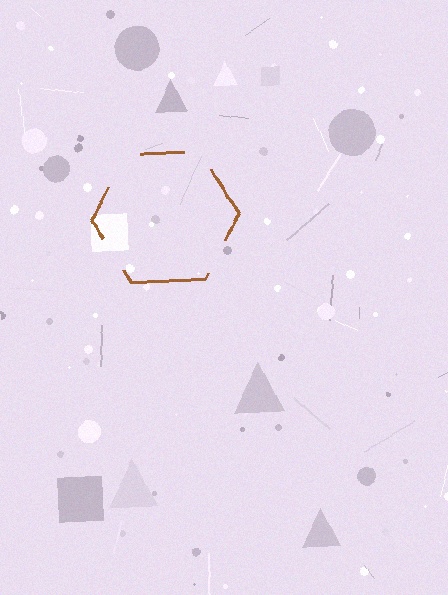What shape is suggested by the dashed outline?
The dashed outline suggests a hexagon.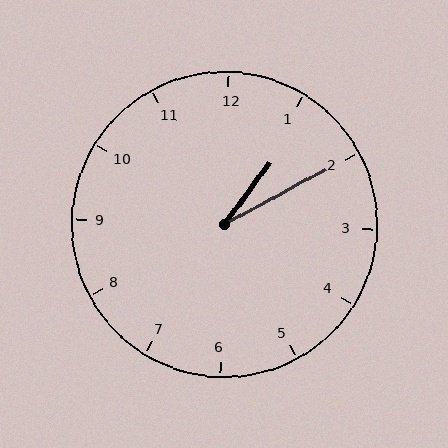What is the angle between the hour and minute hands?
Approximately 25 degrees.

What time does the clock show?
1:10.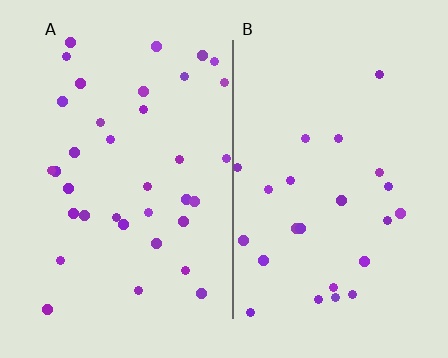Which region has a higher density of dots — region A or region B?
A (the left).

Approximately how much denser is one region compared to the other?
Approximately 1.5× — region A over region B.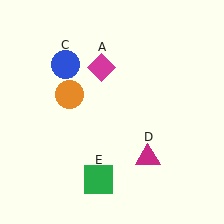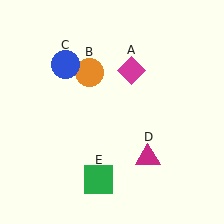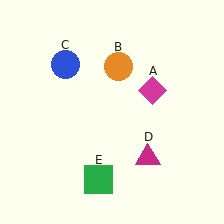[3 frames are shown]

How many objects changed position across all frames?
2 objects changed position: magenta diamond (object A), orange circle (object B).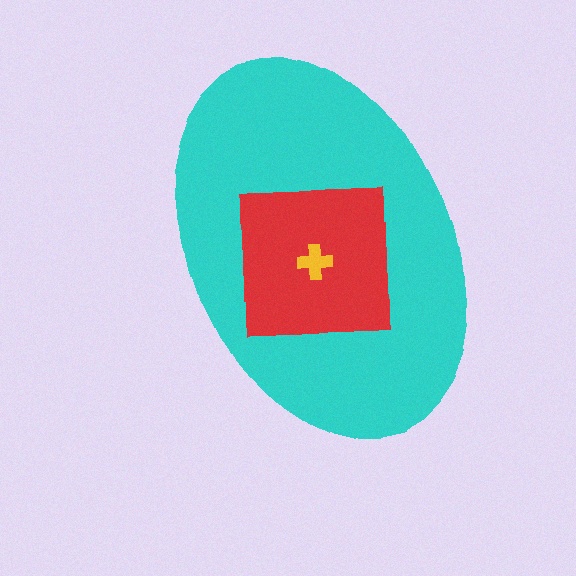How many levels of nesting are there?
3.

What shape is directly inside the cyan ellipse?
The red square.